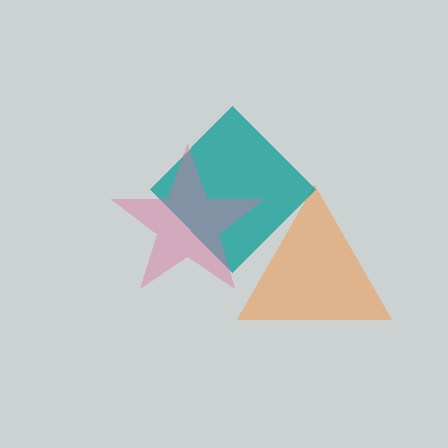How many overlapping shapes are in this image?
There are 3 overlapping shapes in the image.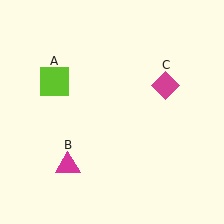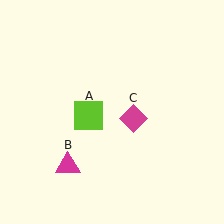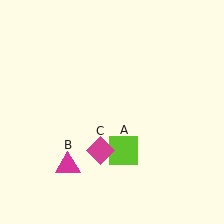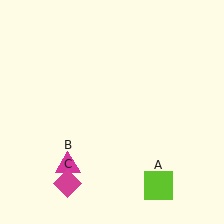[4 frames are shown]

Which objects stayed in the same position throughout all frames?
Magenta triangle (object B) remained stationary.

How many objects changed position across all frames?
2 objects changed position: lime square (object A), magenta diamond (object C).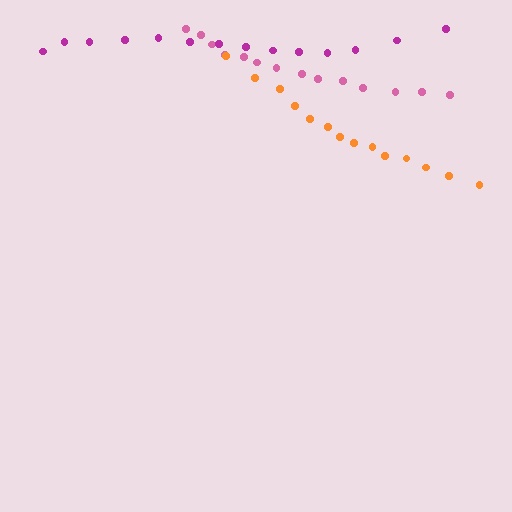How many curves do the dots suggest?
There are 3 distinct paths.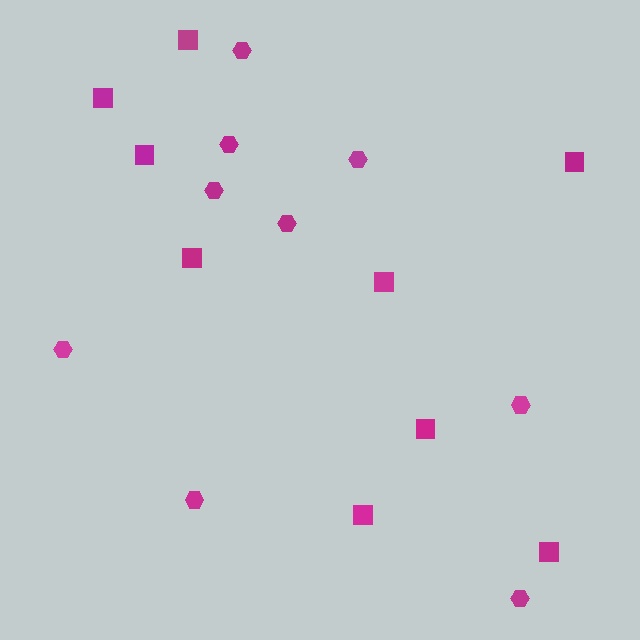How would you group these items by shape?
There are 2 groups: one group of hexagons (9) and one group of squares (9).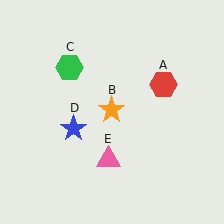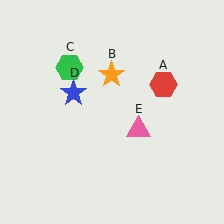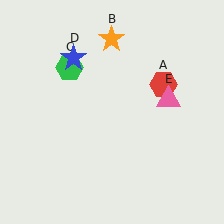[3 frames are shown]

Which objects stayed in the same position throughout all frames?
Red hexagon (object A) and green hexagon (object C) remained stationary.